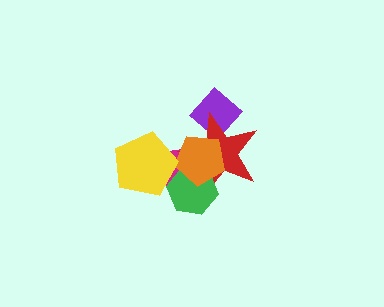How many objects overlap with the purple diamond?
1 object overlaps with the purple diamond.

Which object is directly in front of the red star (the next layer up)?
The green hexagon is directly in front of the red star.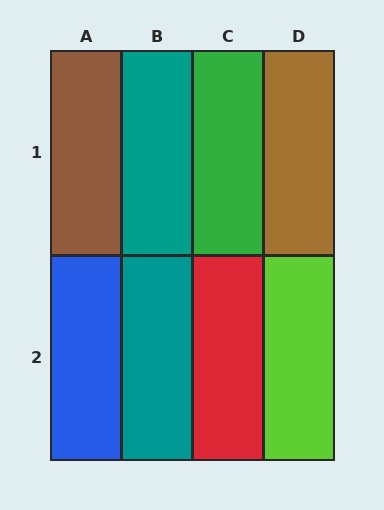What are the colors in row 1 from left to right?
Brown, teal, green, brown.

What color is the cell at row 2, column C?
Red.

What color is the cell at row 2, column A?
Blue.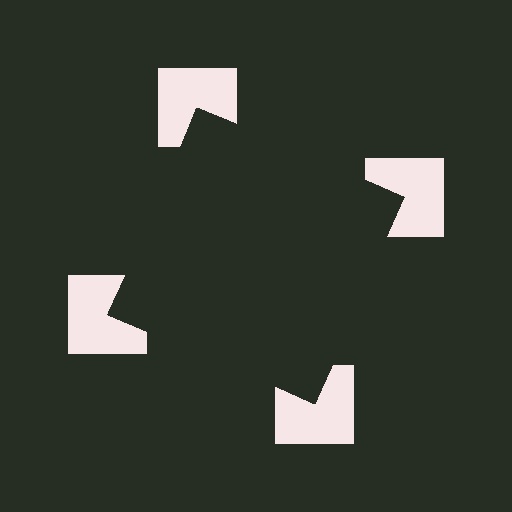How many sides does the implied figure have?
4 sides.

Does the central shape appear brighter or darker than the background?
It typically appears slightly darker than the background, even though no actual brightness change is drawn.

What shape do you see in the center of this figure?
An illusory square — its edges are inferred from the aligned wedge cuts in the notched squares, not physically drawn.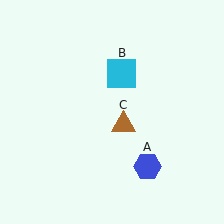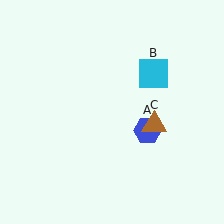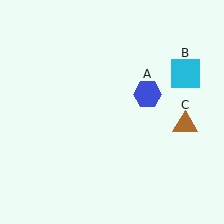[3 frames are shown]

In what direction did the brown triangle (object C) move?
The brown triangle (object C) moved right.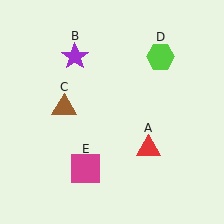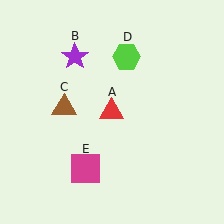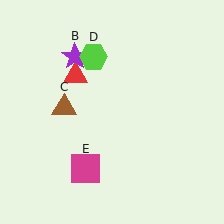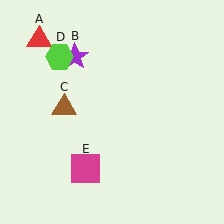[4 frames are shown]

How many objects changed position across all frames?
2 objects changed position: red triangle (object A), lime hexagon (object D).